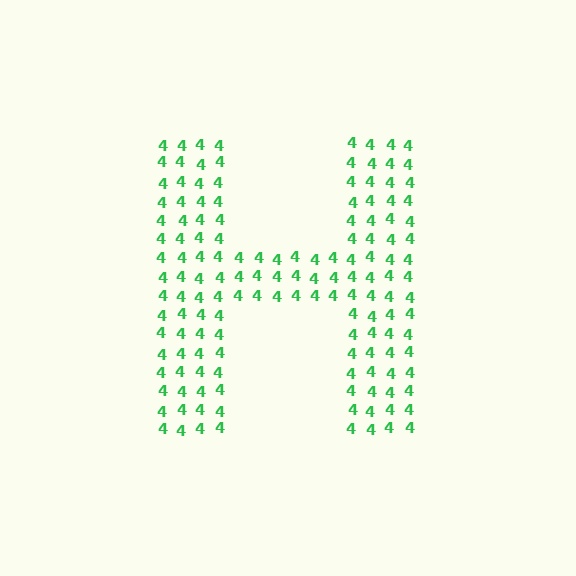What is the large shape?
The large shape is the letter H.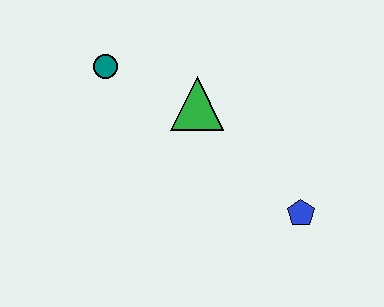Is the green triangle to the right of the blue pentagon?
No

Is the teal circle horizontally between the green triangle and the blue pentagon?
No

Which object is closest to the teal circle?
The green triangle is closest to the teal circle.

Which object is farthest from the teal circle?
The blue pentagon is farthest from the teal circle.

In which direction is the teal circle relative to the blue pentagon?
The teal circle is to the left of the blue pentagon.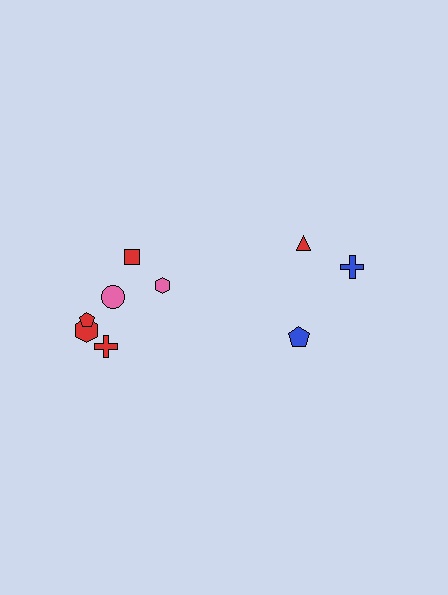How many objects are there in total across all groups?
There are 9 objects.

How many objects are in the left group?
There are 6 objects.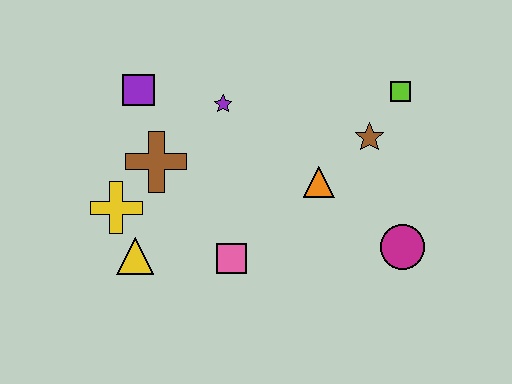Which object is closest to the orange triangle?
The brown star is closest to the orange triangle.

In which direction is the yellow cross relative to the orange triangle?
The yellow cross is to the left of the orange triangle.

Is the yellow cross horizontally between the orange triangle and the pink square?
No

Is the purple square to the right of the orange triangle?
No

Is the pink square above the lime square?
No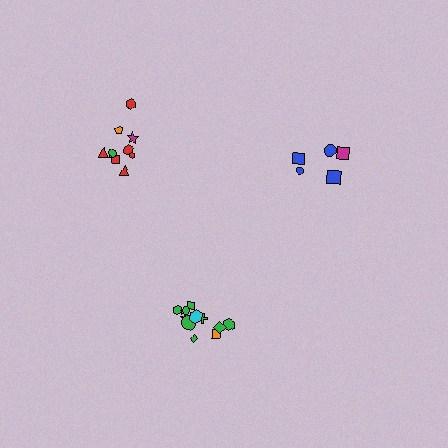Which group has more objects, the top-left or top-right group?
The top-left group.